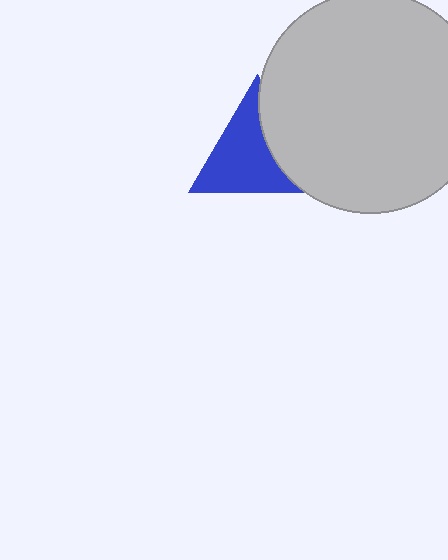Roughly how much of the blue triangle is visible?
Most of it is visible (roughly 67%).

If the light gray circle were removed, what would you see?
You would see the complete blue triangle.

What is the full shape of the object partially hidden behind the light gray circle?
The partially hidden object is a blue triangle.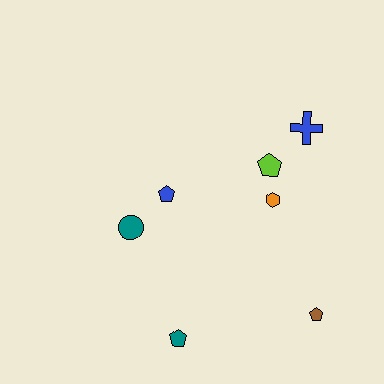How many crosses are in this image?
There is 1 cross.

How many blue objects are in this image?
There are 2 blue objects.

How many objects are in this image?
There are 7 objects.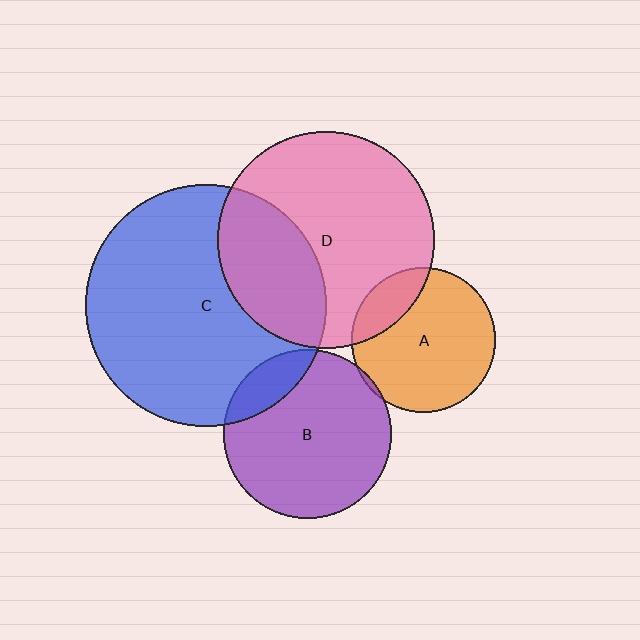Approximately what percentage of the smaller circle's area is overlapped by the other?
Approximately 15%.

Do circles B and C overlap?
Yes.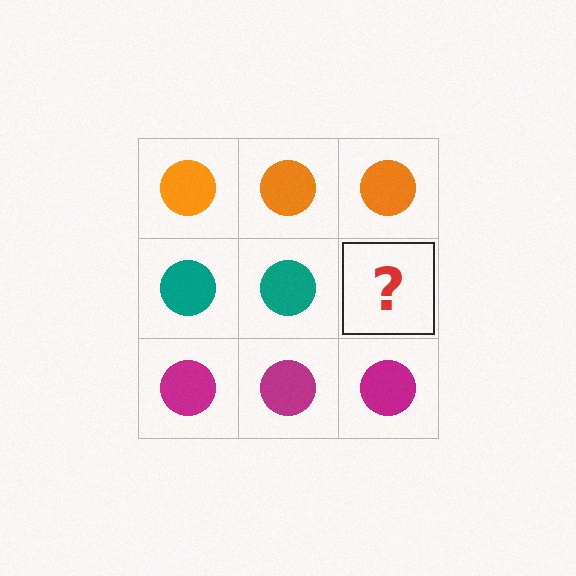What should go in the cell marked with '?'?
The missing cell should contain a teal circle.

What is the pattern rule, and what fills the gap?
The rule is that each row has a consistent color. The gap should be filled with a teal circle.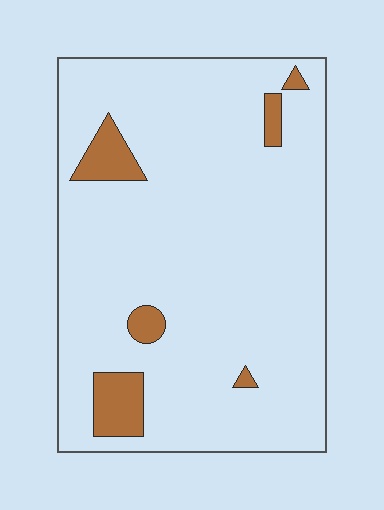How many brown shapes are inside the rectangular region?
6.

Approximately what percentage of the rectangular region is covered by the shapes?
Approximately 10%.